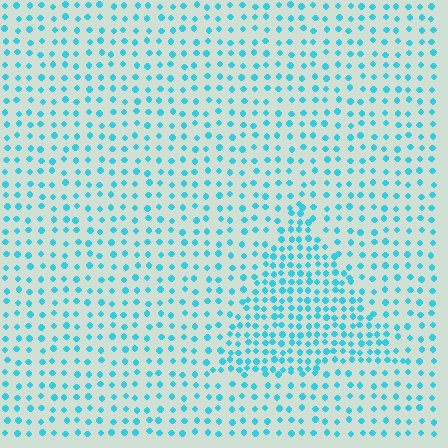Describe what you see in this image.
The image contains small cyan elements arranged at two different densities. A triangle-shaped region is visible where the elements are more densely packed than the surrounding area.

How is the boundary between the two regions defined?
The boundary is defined by a change in element density (approximately 1.9x ratio). All elements are the same color, size, and shape.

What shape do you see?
I see a triangle.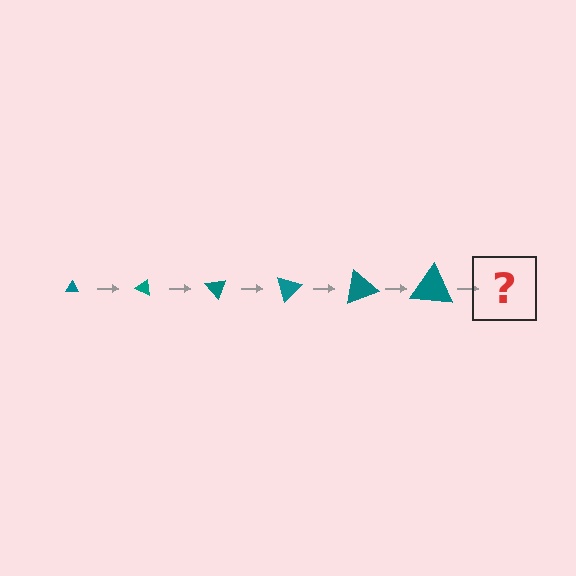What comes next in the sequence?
The next element should be a triangle, larger than the previous one and rotated 150 degrees from the start.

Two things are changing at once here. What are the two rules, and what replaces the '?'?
The two rules are that the triangle grows larger each step and it rotates 25 degrees each step. The '?' should be a triangle, larger than the previous one and rotated 150 degrees from the start.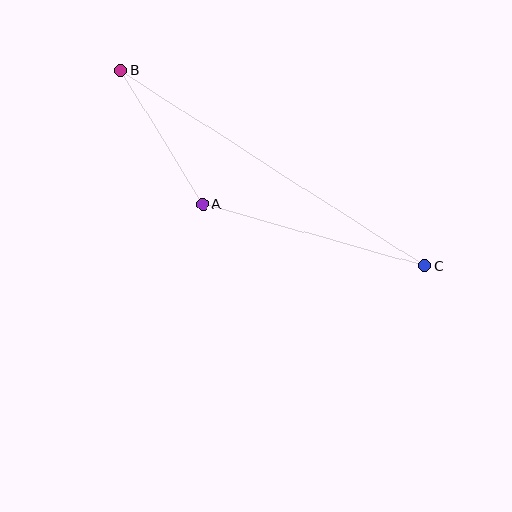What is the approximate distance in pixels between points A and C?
The distance between A and C is approximately 230 pixels.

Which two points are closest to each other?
Points A and B are closest to each other.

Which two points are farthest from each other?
Points B and C are farthest from each other.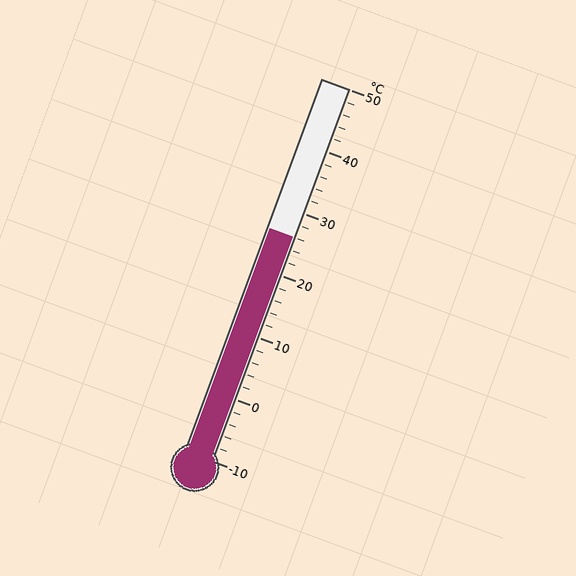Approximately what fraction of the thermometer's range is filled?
The thermometer is filled to approximately 60% of its range.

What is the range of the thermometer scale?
The thermometer scale ranges from -10°C to 50°C.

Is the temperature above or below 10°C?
The temperature is above 10°C.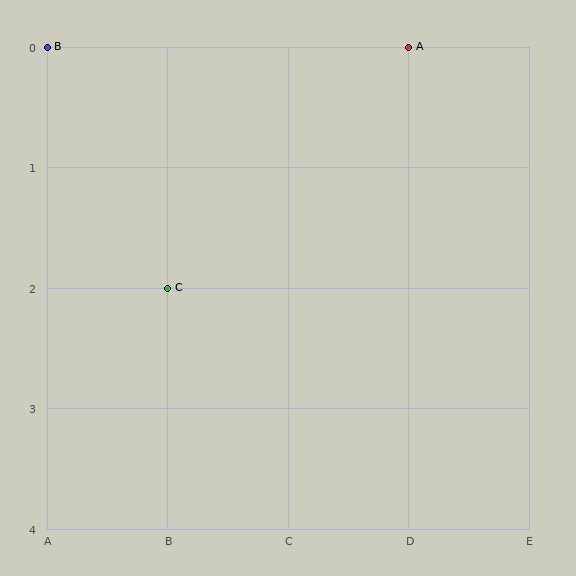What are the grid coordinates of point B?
Point B is at grid coordinates (A, 0).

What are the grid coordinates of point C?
Point C is at grid coordinates (B, 2).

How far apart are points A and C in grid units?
Points A and C are 2 columns and 2 rows apart (about 2.8 grid units diagonally).